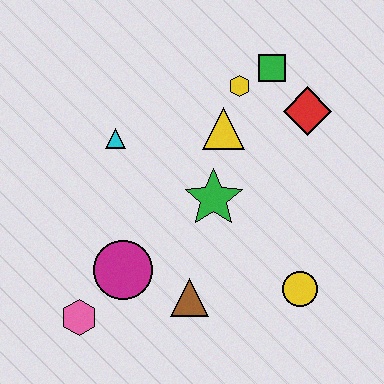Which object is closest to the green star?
The yellow triangle is closest to the green star.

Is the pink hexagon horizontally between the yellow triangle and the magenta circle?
No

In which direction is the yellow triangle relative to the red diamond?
The yellow triangle is to the left of the red diamond.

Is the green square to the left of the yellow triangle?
No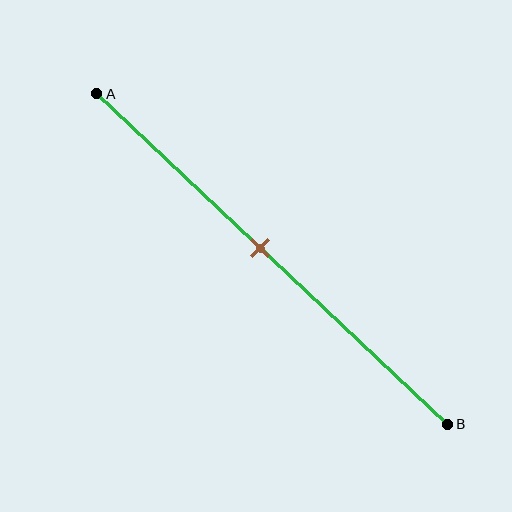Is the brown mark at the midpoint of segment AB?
No, the mark is at about 45% from A, not at the 50% midpoint.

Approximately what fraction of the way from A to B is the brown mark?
The brown mark is approximately 45% of the way from A to B.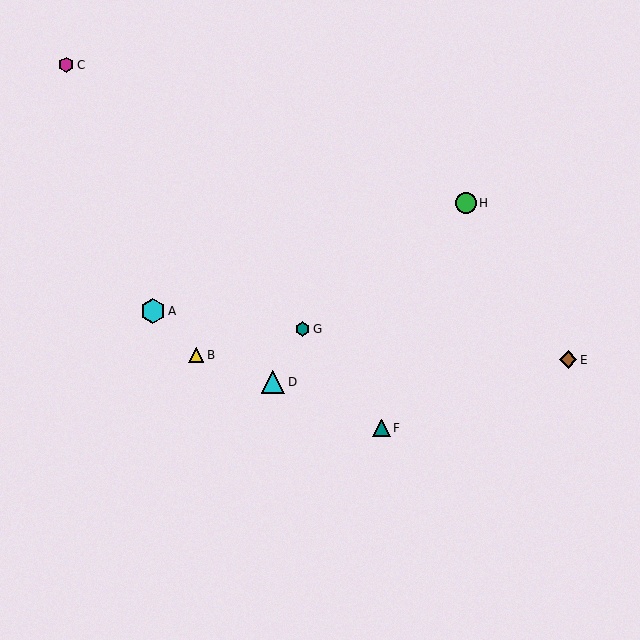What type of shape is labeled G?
Shape G is a teal hexagon.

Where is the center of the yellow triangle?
The center of the yellow triangle is at (196, 355).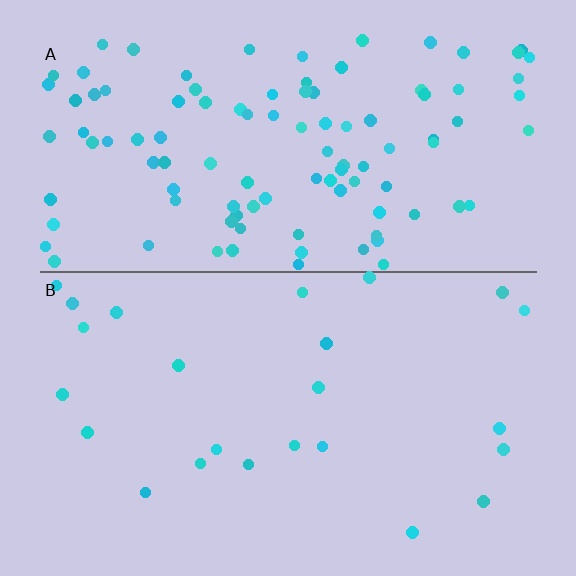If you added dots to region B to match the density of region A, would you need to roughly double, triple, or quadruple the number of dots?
Approximately quadruple.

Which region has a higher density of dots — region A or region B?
A (the top).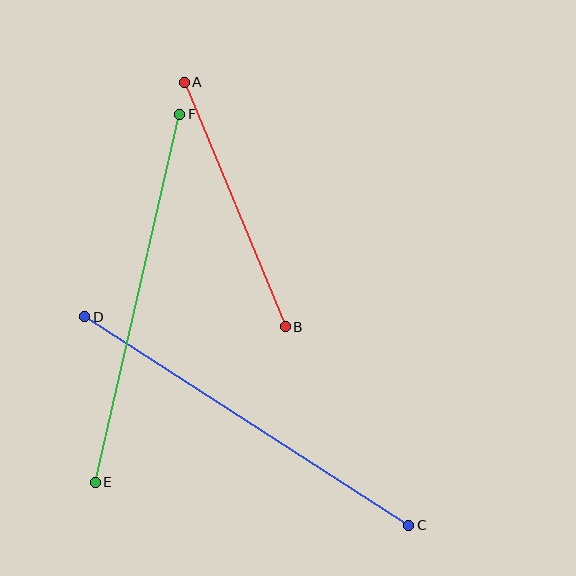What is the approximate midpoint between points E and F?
The midpoint is at approximately (137, 298) pixels.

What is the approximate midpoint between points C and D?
The midpoint is at approximately (247, 421) pixels.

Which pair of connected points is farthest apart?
Points C and D are farthest apart.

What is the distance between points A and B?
The distance is approximately 264 pixels.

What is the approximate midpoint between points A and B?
The midpoint is at approximately (235, 204) pixels.